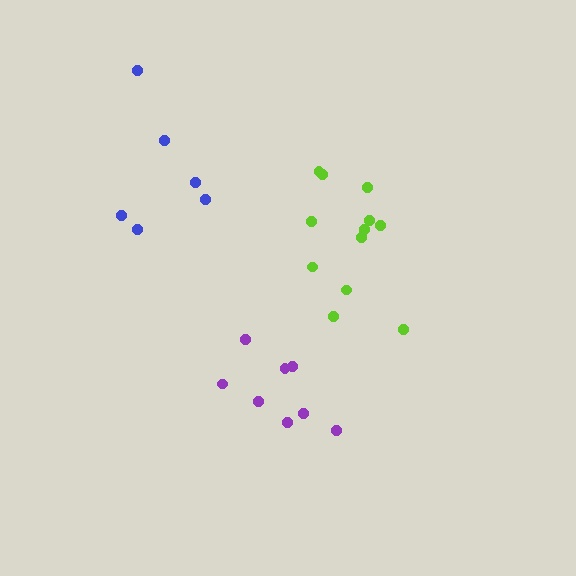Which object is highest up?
The blue cluster is topmost.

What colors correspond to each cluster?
The clusters are colored: purple, lime, blue.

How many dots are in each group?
Group 1: 8 dots, Group 2: 12 dots, Group 3: 6 dots (26 total).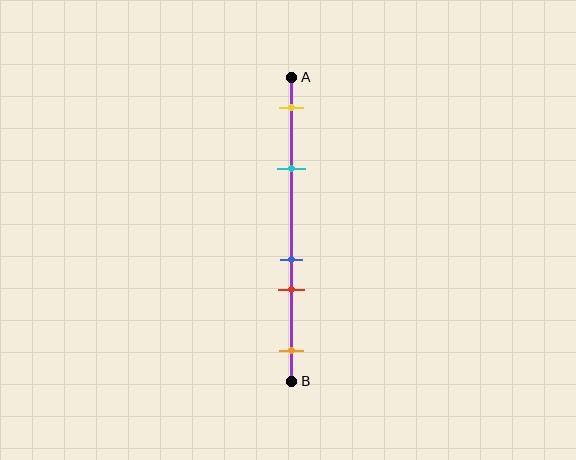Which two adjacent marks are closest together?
The blue and red marks are the closest adjacent pair.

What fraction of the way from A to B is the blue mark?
The blue mark is approximately 60% (0.6) of the way from A to B.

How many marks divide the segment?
There are 5 marks dividing the segment.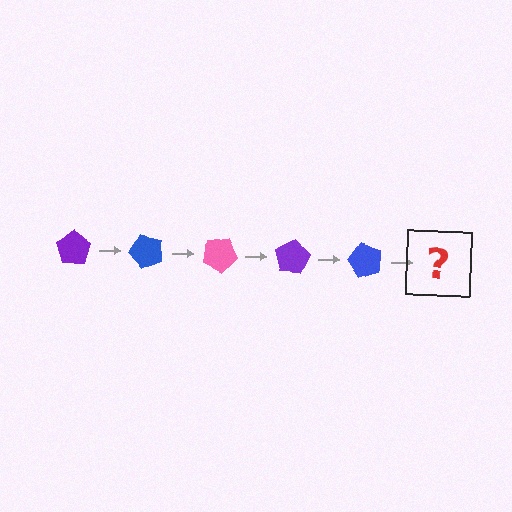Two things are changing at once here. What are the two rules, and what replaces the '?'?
The two rules are that it rotates 50 degrees each step and the color cycles through purple, blue, and pink. The '?' should be a pink pentagon, rotated 250 degrees from the start.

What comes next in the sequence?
The next element should be a pink pentagon, rotated 250 degrees from the start.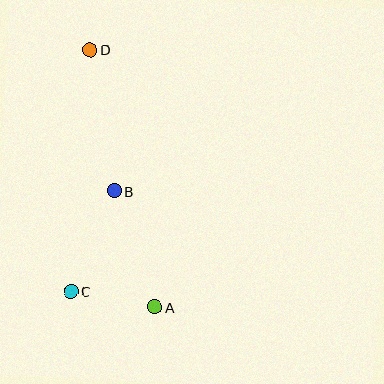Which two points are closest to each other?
Points A and C are closest to each other.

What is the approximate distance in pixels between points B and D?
The distance between B and D is approximately 143 pixels.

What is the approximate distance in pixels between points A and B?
The distance between A and B is approximately 123 pixels.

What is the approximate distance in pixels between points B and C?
The distance between B and C is approximately 110 pixels.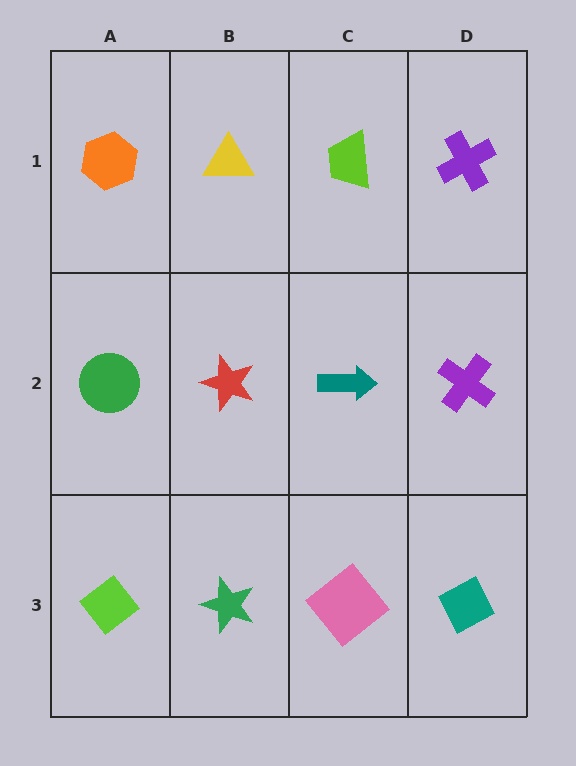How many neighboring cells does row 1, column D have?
2.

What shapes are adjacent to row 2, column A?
An orange hexagon (row 1, column A), a lime diamond (row 3, column A), a red star (row 2, column B).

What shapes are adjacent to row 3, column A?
A green circle (row 2, column A), a green star (row 3, column B).